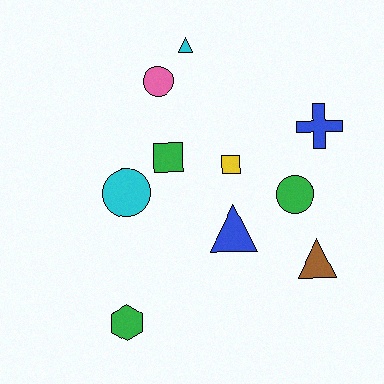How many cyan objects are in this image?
There are 2 cyan objects.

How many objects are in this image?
There are 10 objects.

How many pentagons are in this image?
There are no pentagons.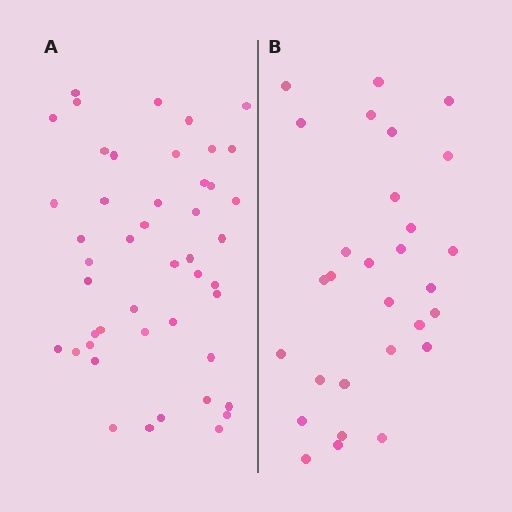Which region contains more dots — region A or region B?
Region A (the left region) has more dots.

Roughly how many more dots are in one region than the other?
Region A has approximately 15 more dots than region B.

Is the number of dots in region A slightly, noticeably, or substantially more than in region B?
Region A has substantially more. The ratio is roughly 1.6 to 1.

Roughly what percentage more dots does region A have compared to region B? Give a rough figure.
About 60% more.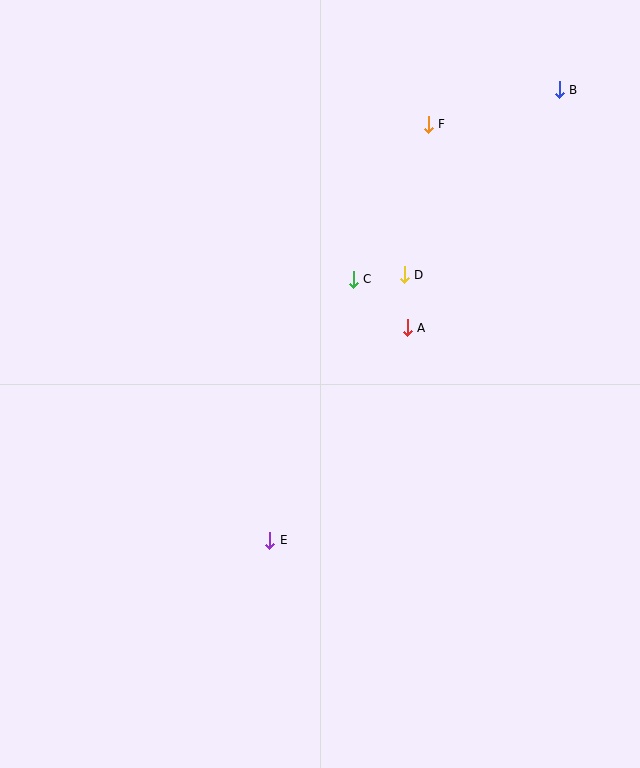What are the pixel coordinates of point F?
Point F is at (428, 124).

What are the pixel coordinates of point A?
Point A is at (407, 328).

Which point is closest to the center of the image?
Point A at (407, 328) is closest to the center.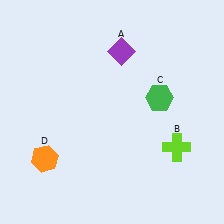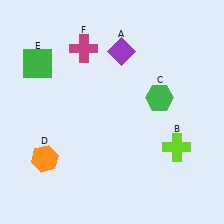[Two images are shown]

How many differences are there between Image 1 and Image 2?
There are 2 differences between the two images.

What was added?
A green square (E), a magenta cross (F) were added in Image 2.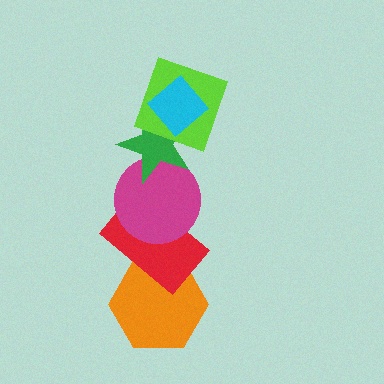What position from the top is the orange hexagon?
The orange hexagon is 6th from the top.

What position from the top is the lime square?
The lime square is 2nd from the top.